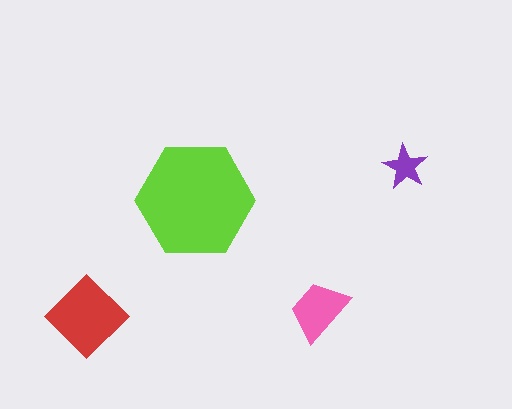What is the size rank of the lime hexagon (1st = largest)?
1st.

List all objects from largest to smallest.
The lime hexagon, the red diamond, the pink trapezoid, the purple star.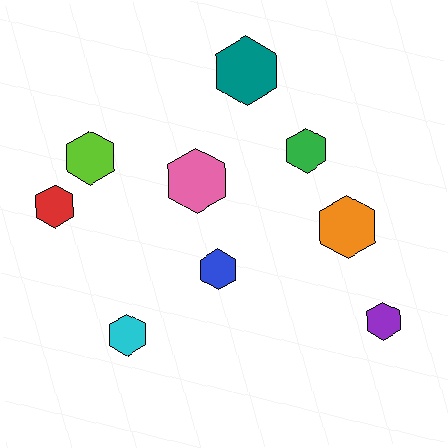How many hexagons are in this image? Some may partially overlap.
There are 9 hexagons.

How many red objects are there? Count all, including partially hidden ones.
There is 1 red object.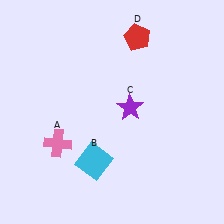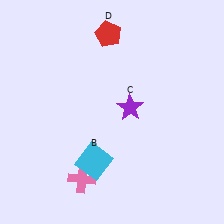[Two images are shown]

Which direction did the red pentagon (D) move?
The red pentagon (D) moved left.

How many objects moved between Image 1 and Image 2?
2 objects moved between the two images.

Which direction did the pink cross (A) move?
The pink cross (A) moved down.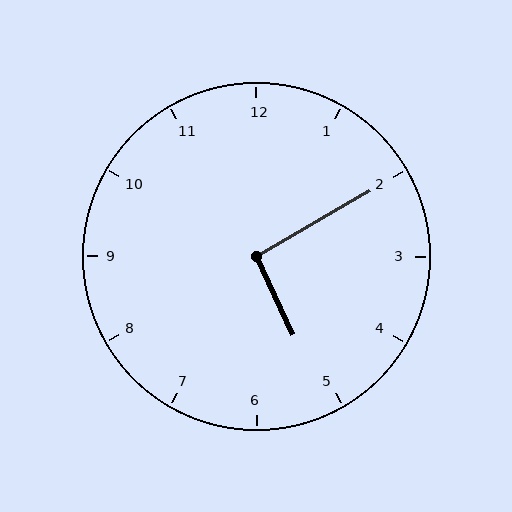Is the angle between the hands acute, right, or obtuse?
It is right.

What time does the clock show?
5:10.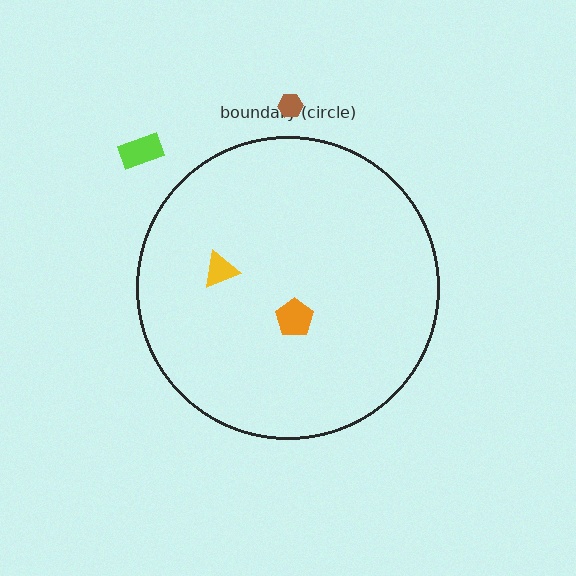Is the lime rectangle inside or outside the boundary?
Outside.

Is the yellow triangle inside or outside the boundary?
Inside.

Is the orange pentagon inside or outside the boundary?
Inside.